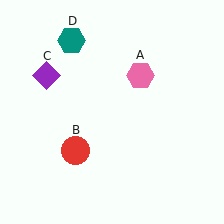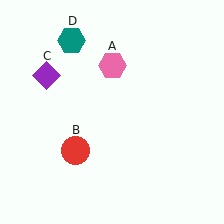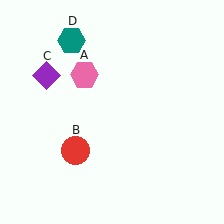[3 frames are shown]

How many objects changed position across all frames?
1 object changed position: pink hexagon (object A).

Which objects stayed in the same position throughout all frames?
Red circle (object B) and purple diamond (object C) and teal hexagon (object D) remained stationary.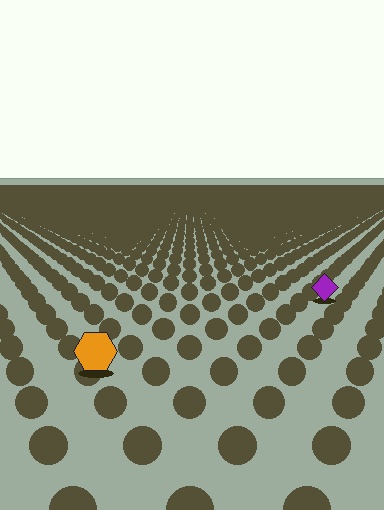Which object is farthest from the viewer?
The purple diamond is farthest from the viewer. It appears smaller and the ground texture around it is denser.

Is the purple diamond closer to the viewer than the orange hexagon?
No. The orange hexagon is closer — you can tell from the texture gradient: the ground texture is coarser near it.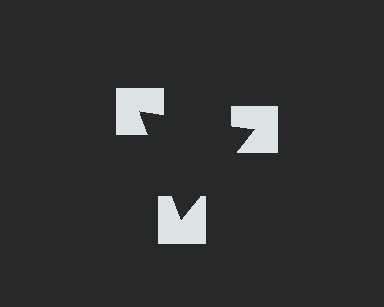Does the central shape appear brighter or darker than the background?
It typically appears slightly darker than the background, even though no actual brightness change is drawn.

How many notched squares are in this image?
There are 3 — one at each vertex of the illusory triangle.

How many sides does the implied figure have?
3 sides.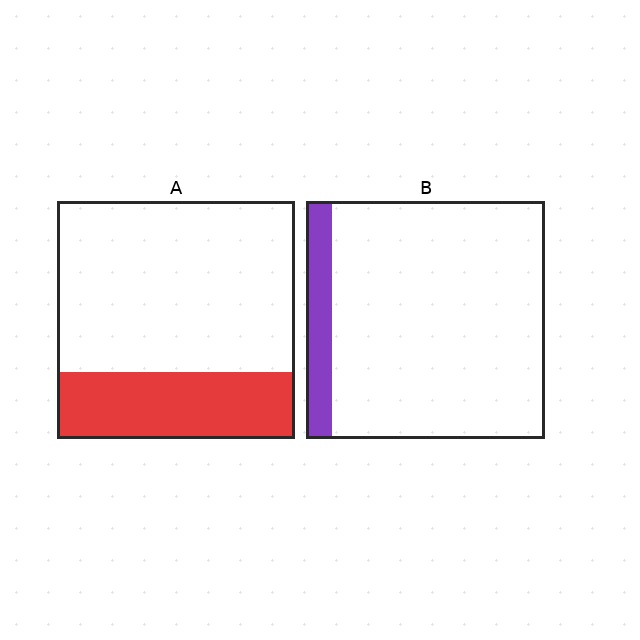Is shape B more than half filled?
No.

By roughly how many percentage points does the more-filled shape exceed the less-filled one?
By roughly 15 percentage points (A over B).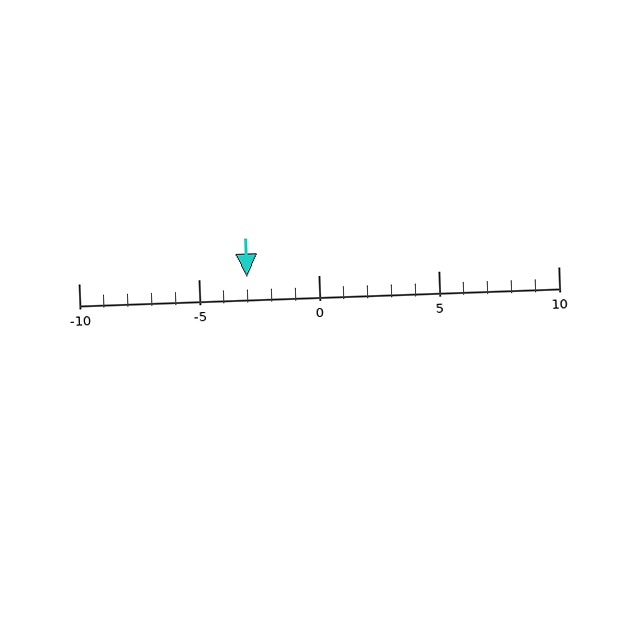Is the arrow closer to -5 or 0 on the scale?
The arrow is closer to -5.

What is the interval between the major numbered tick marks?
The major tick marks are spaced 5 units apart.